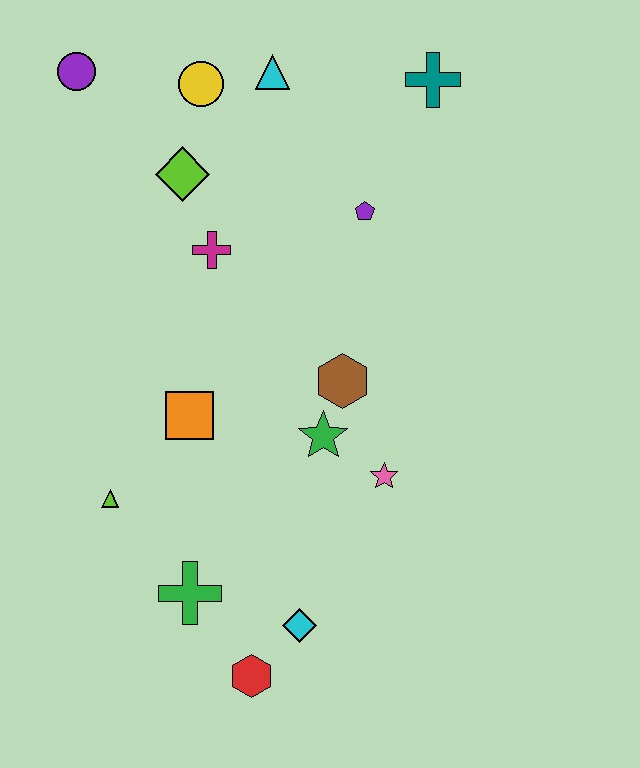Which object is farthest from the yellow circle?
The red hexagon is farthest from the yellow circle.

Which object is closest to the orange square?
The lime triangle is closest to the orange square.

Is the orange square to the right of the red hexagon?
No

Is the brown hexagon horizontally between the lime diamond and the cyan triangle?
No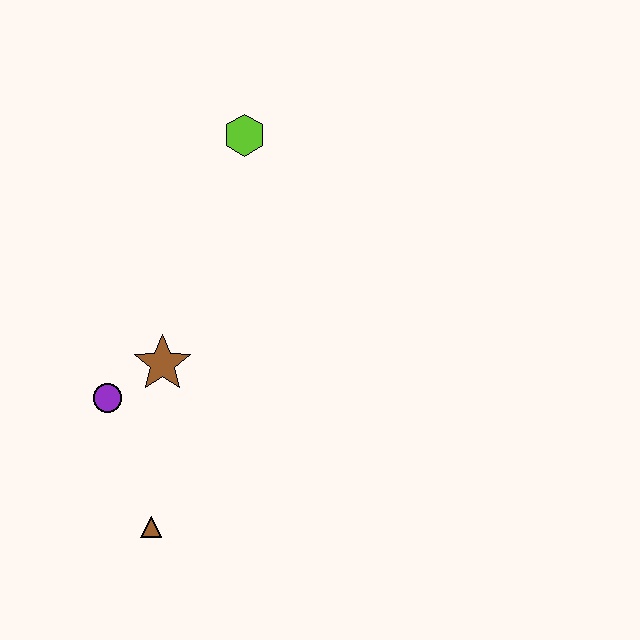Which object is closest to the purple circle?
The brown star is closest to the purple circle.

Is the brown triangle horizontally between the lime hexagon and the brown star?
No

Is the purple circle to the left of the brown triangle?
Yes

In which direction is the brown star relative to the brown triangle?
The brown star is above the brown triangle.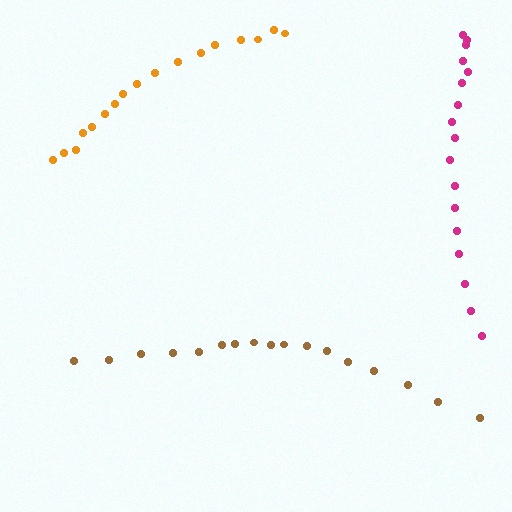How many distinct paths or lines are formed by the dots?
There are 3 distinct paths.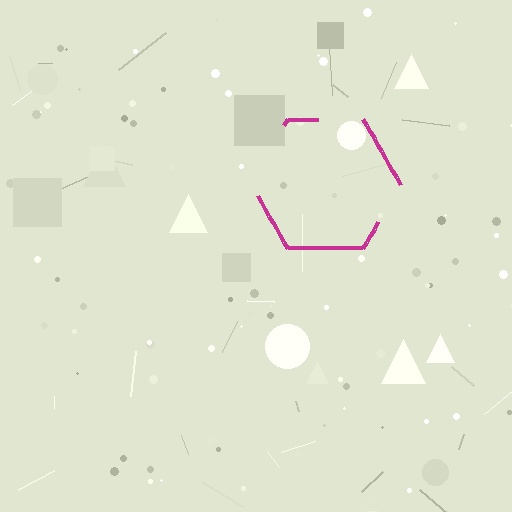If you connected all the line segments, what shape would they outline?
They would outline a hexagon.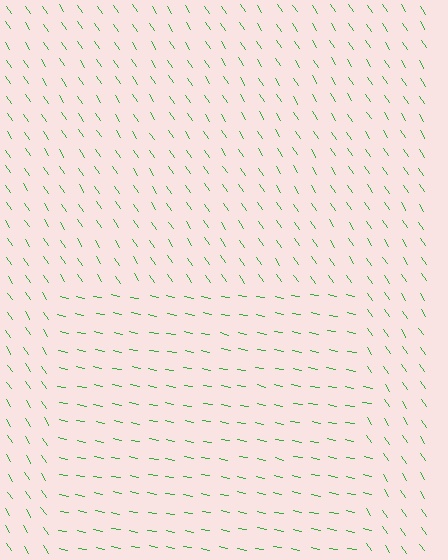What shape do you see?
I see a rectangle.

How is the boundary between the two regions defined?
The boundary is defined purely by a change in line orientation (approximately 45 degrees difference). All lines are the same color and thickness.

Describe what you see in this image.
The image is filled with small green line segments. A rectangle region in the image has lines oriented differently from the surrounding lines, creating a visible texture boundary.